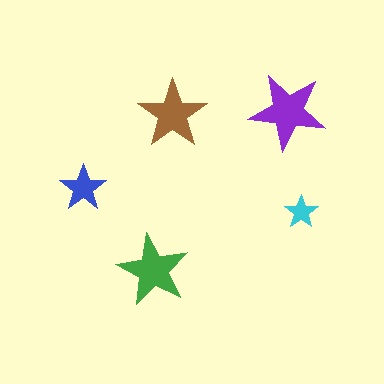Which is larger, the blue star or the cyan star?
The blue one.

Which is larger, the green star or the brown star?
The green one.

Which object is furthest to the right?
The cyan star is rightmost.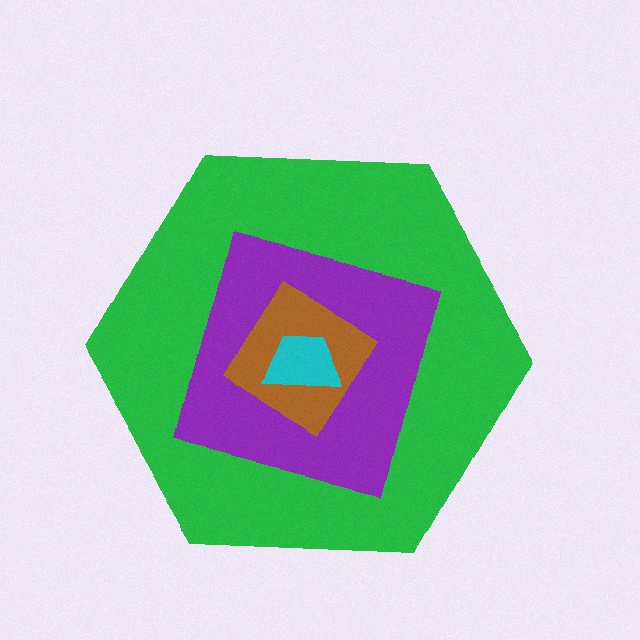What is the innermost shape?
The cyan trapezoid.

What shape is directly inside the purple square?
The brown diamond.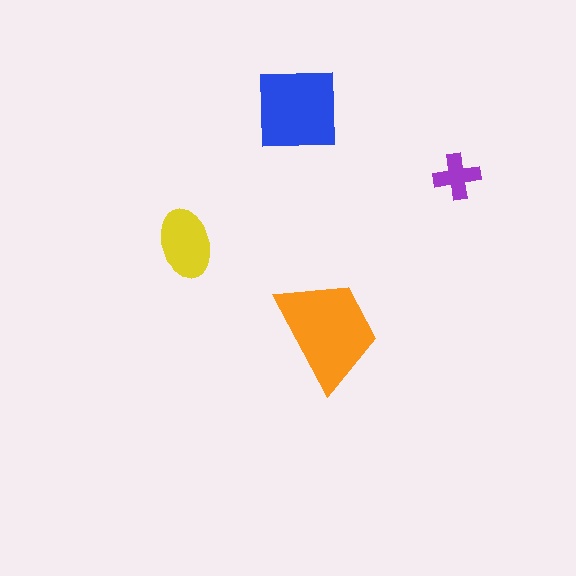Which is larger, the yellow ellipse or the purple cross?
The yellow ellipse.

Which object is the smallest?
The purple cross.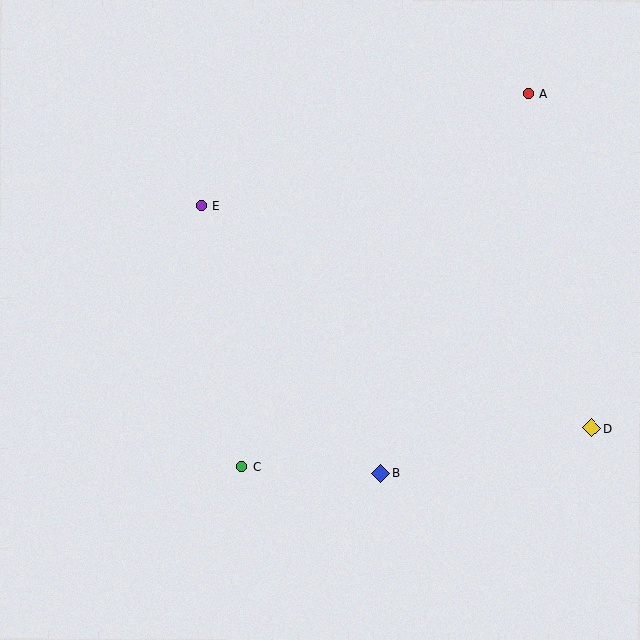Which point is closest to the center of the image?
Point E at (201, 206) is closest to the center.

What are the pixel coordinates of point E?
Point E is at (201, 206).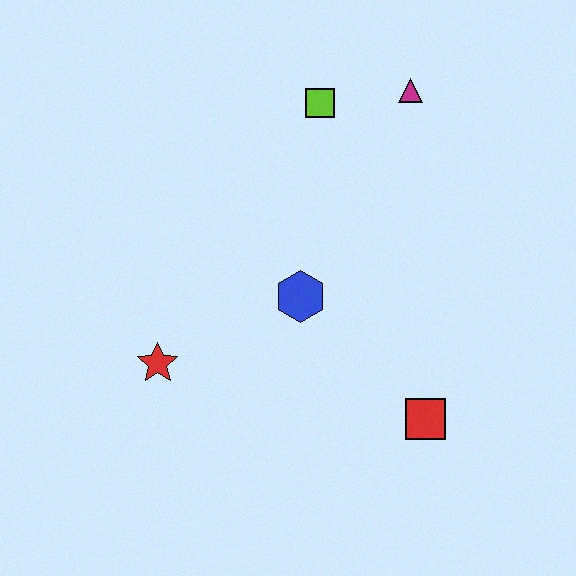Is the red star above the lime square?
No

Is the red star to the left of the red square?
Yes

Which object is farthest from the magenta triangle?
The red star is farthest from the magenta triangle.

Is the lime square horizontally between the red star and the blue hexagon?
No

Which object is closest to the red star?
The blue hexagon is closest to the red star.